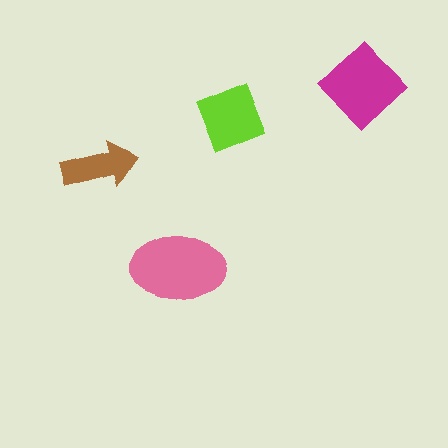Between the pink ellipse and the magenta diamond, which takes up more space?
The pink ellipse.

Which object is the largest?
The pink ellipse.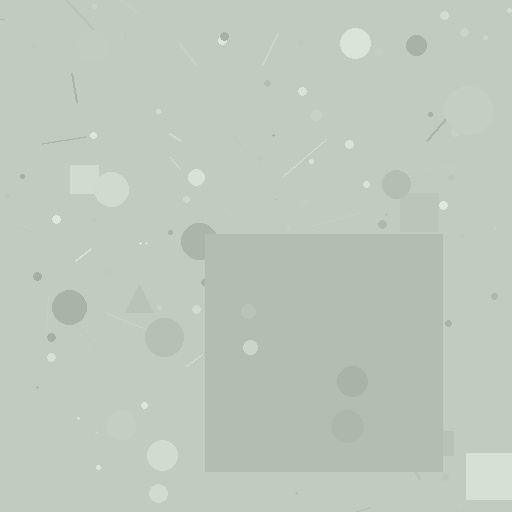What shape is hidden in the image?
A square is hidden in the image.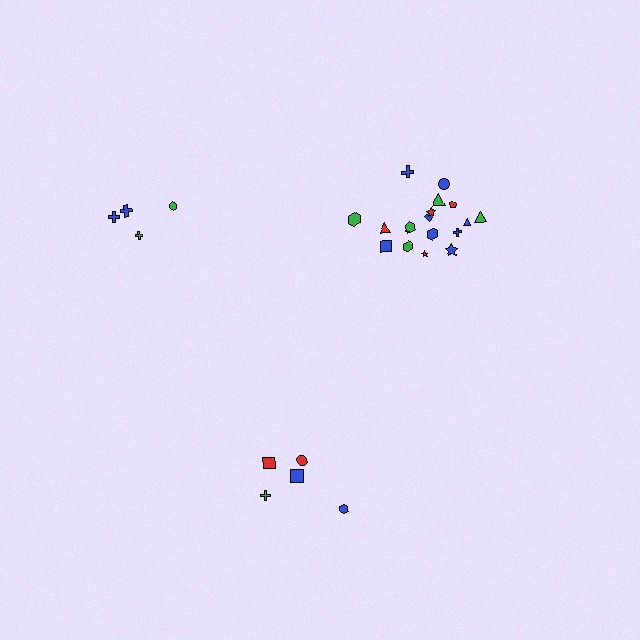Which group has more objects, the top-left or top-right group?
The top-right group.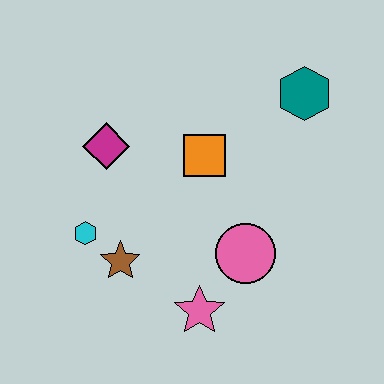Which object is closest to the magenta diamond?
The cyan hexagon is closest to the magenta diamond.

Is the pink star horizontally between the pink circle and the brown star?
Yes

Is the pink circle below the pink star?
No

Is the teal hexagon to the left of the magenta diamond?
No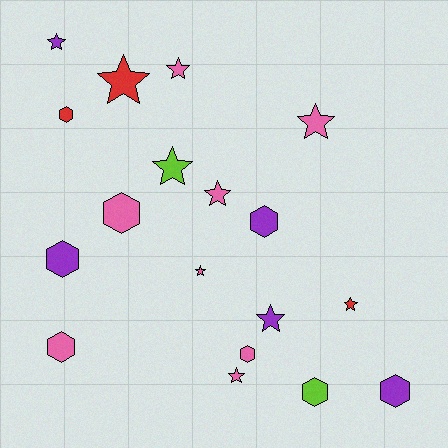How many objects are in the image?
There are 18 objects.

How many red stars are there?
There are 2 red stars.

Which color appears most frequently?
Pink, with 8 objects.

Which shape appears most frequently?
Star, with 10 objects.